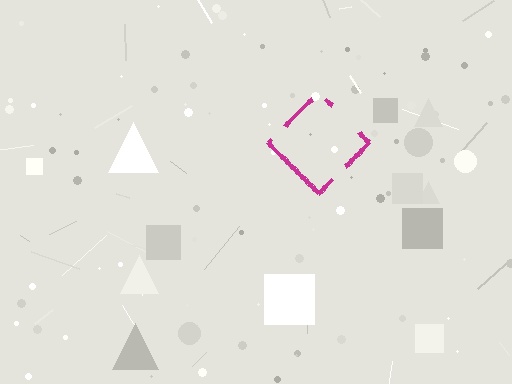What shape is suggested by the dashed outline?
The dashed outline suggests a diamond.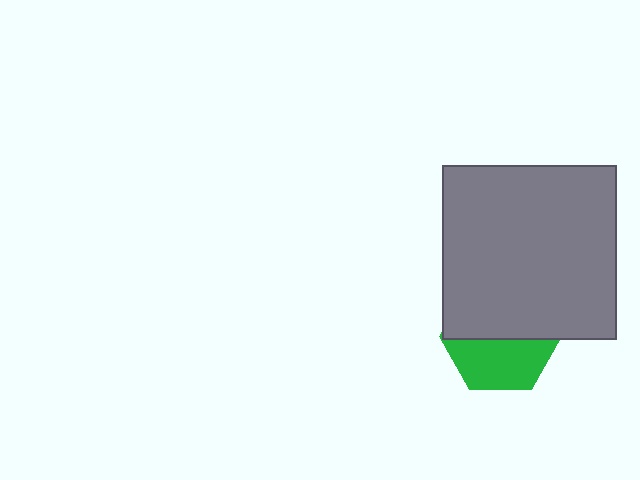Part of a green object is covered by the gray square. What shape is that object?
It is a hexagon.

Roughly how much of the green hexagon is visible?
About half of it is visible (roughly 46%).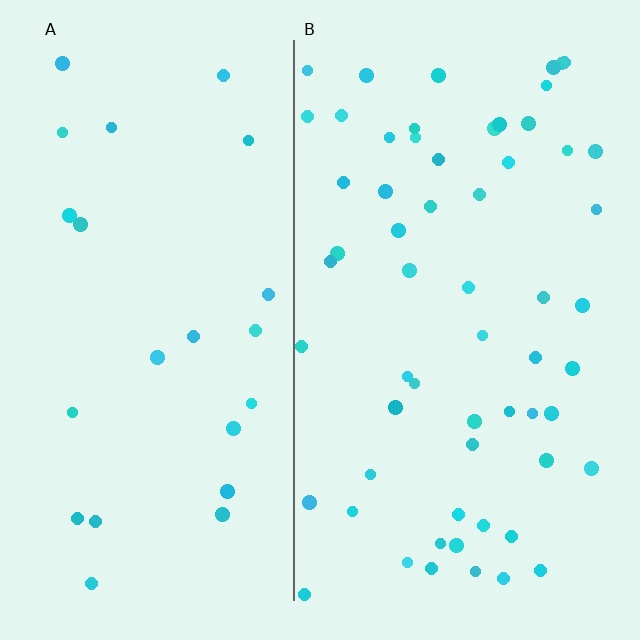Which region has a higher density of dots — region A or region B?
B (the right).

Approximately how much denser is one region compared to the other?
Approximately 2.6× — region B over region A.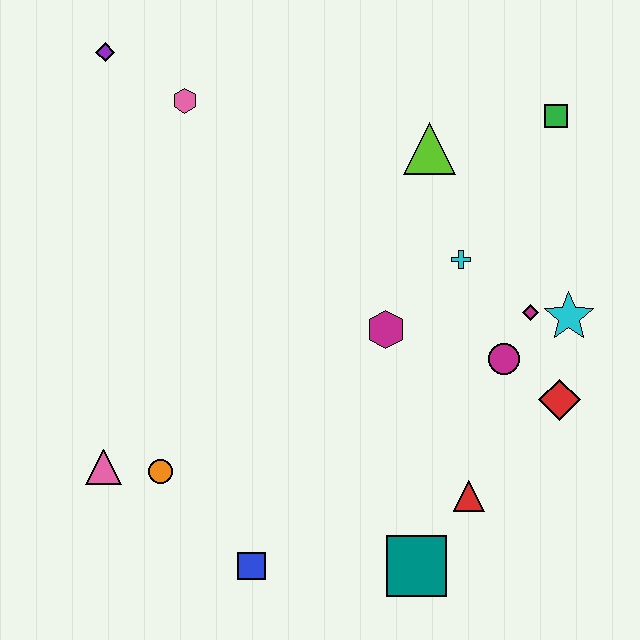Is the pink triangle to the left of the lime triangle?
Yes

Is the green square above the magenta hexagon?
Yes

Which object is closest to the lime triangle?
The cyan cross is closest to the lime triangle.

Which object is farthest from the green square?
The pink triangle is farthest from the green square.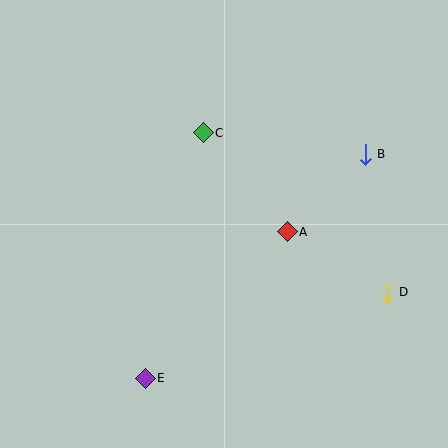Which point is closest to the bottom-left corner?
Point E is closest to the bottom-left corner.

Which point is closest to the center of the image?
Point A at (287, 232) is closest to the center.